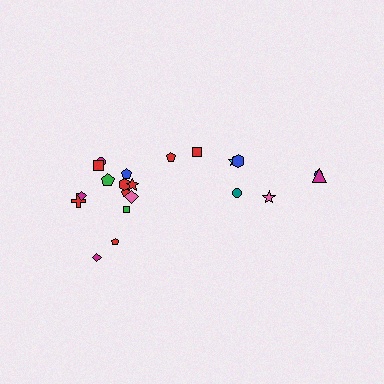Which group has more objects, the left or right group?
The left group.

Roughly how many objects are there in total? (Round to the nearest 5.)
Roughly 20 objects in total.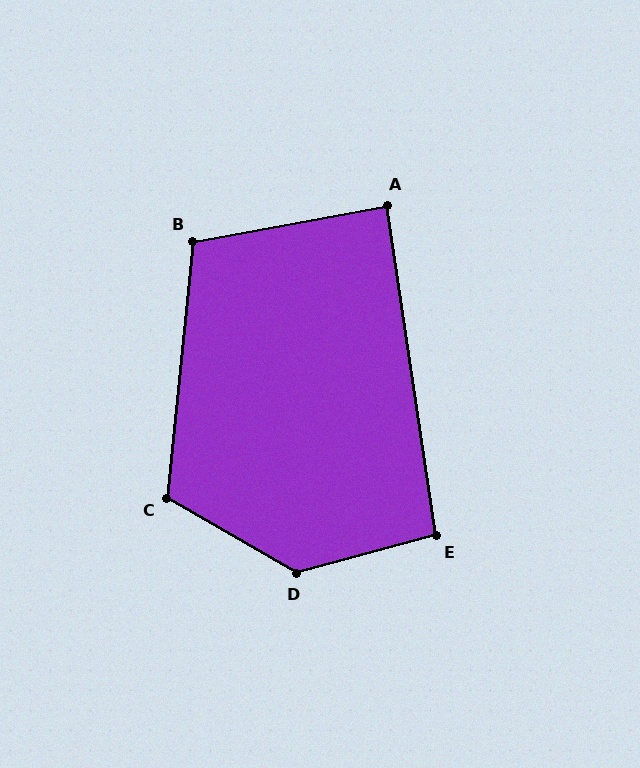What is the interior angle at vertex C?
Approximately 114 degrees (obtuse).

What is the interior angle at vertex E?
Approximately 97 degrees (obtuse).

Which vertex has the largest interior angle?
D, at approximately 135 degrees.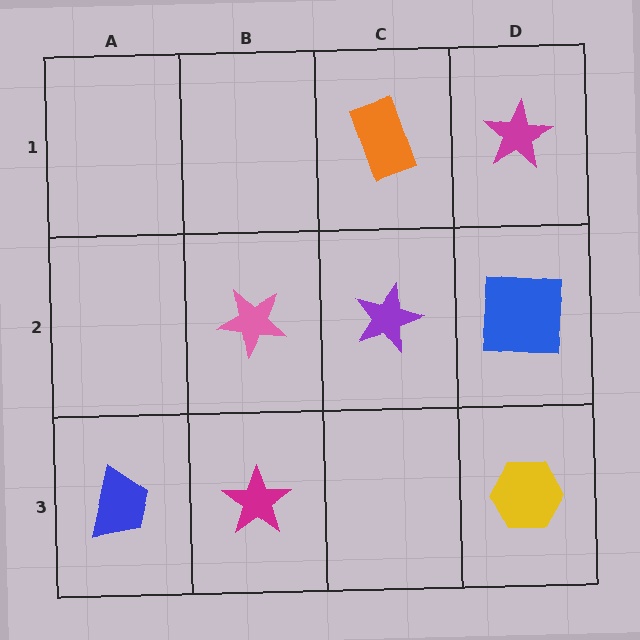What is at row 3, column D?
A yellow hexagon.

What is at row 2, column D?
A blue square.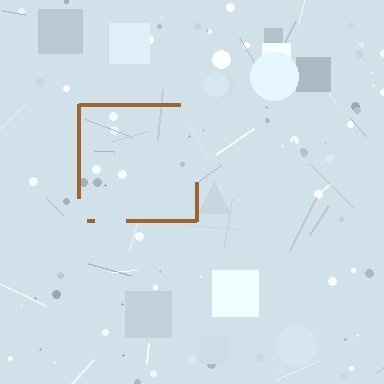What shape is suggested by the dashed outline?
The dashed outline suggests a square.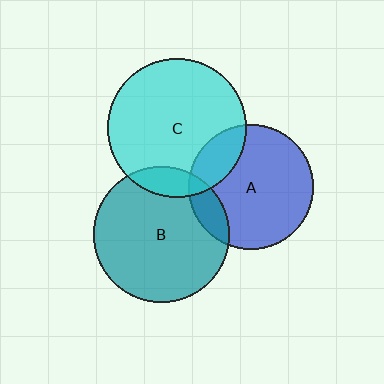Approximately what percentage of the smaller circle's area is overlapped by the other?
Approximately 10%.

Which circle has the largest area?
Circle C (cyan).